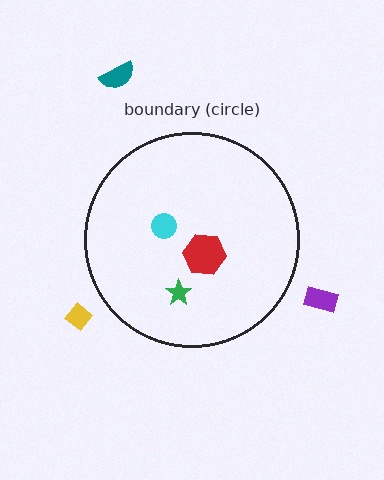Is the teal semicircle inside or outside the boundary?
Outside.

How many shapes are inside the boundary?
3 inside, 3 outside.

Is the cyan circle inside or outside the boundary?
Inside.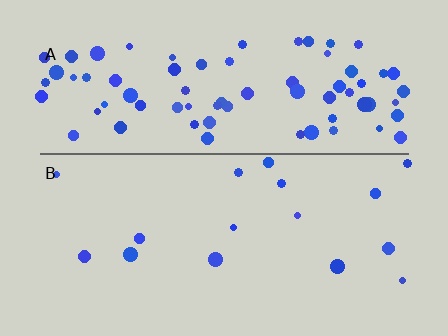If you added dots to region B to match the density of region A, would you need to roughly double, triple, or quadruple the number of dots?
Approximately quadruple.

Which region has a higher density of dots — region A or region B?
A (the top).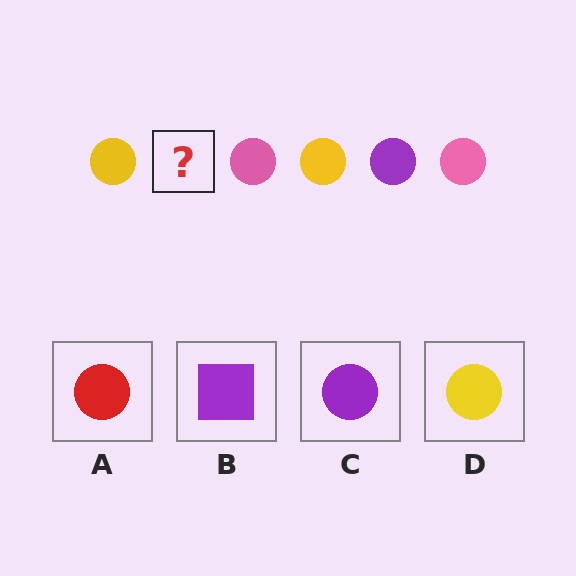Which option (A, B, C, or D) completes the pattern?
C.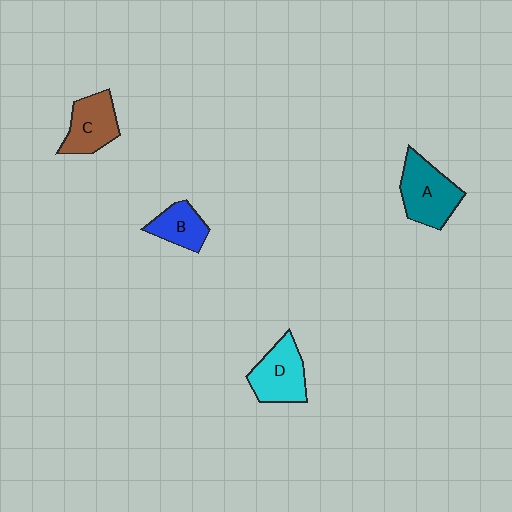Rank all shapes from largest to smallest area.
From largest to smallest: A (teal), D (cyan), C (brown), B (blue).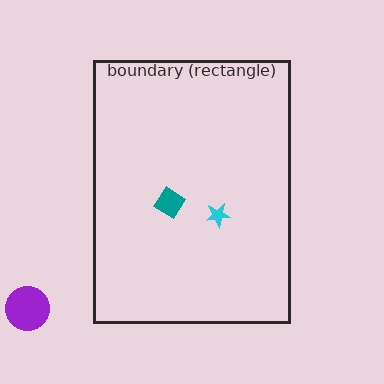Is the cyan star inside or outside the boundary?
Inside.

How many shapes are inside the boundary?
2 inside, 1 outside.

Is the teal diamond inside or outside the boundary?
Inside.